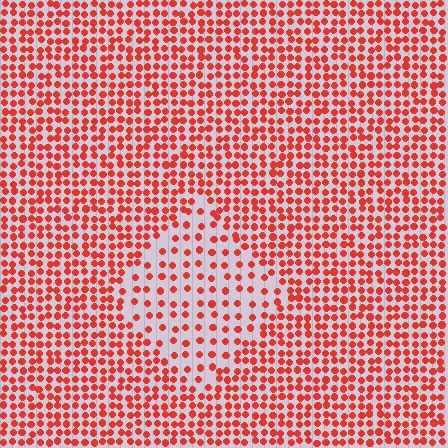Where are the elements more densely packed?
The elements are more densely packed outside the diamond boundary.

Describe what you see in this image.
The image contains small red elements arranged at two different densities. A diamond-shaped region is visible where the elements are less densely packed than the surrounding area.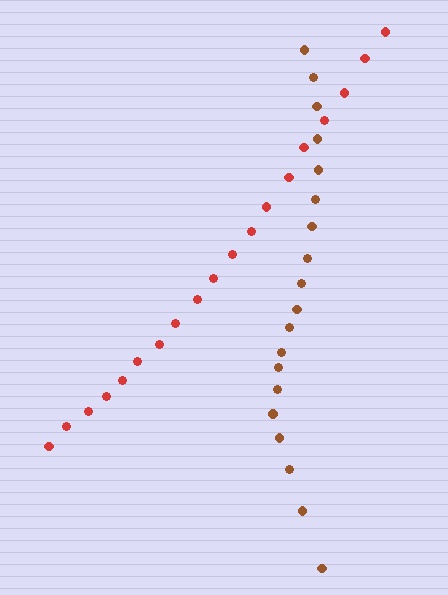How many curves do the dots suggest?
There are 2 distinct paths.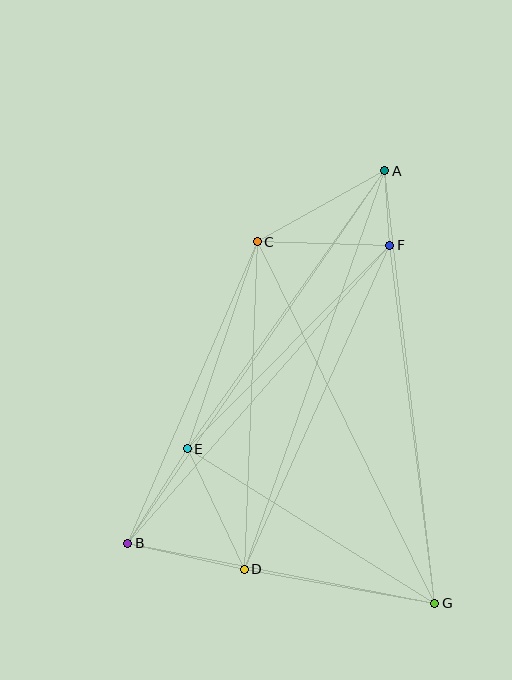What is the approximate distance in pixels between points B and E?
The distance between B and E is approximately 112 pixels.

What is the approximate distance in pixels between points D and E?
The distance between D and E is approximately 133 pixels.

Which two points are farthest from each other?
Points A and B are farthest from each other.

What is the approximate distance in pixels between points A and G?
The distance between A and G is approximately 435 pixels.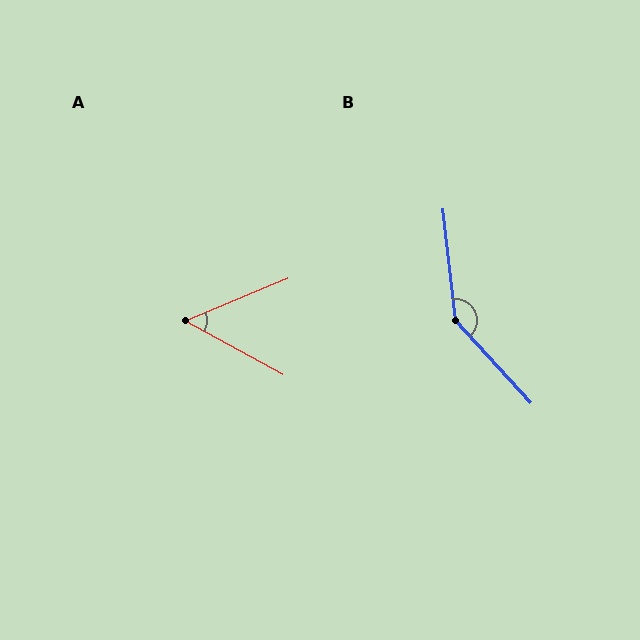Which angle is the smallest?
A, at approximately 51 degrees.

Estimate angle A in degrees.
Approximately 51 degrees.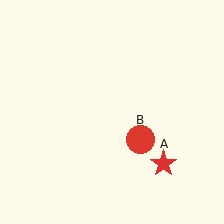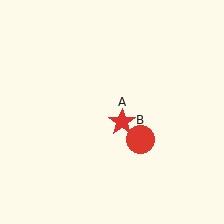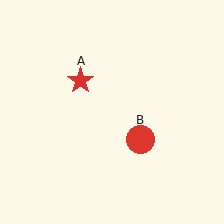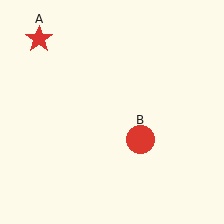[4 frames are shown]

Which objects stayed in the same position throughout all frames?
Red circle (object B) remained stationary.